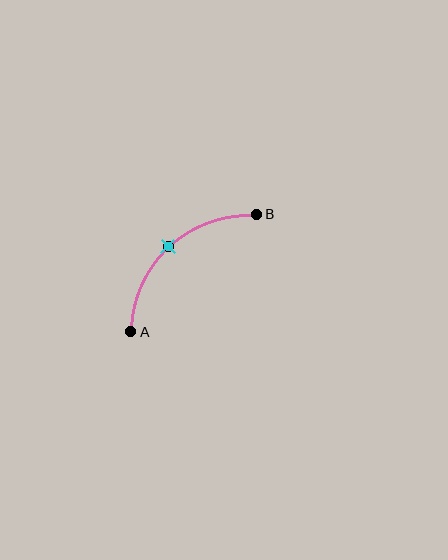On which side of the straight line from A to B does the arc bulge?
The arc bulges above and to the left of the straight line connecting A and B.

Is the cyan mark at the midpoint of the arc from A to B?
Yes. The cyan mark lies on the arc at equal arc-length from both A and B — it is the arc midpoint.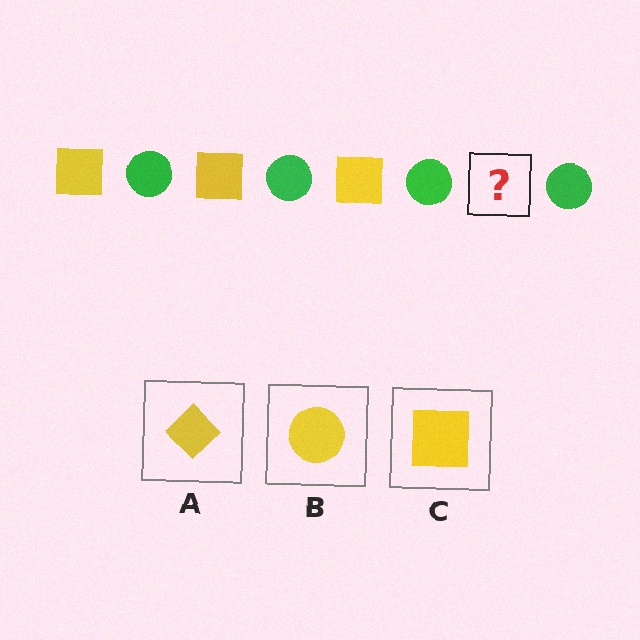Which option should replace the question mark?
Option C.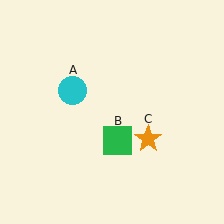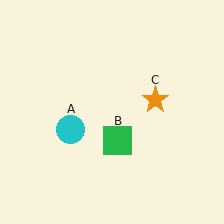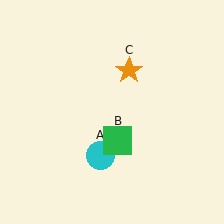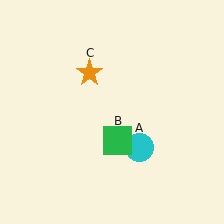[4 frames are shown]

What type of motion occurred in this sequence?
The cyan circle (object A), orange star (object C) rotated counterclockwise around the center of the scene.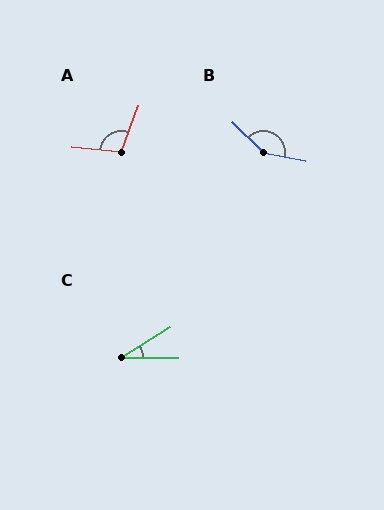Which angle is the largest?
B, at approximately 146 degrees.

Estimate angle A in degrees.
Approximately 104 degrees.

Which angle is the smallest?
C, at approximately 31 degrees.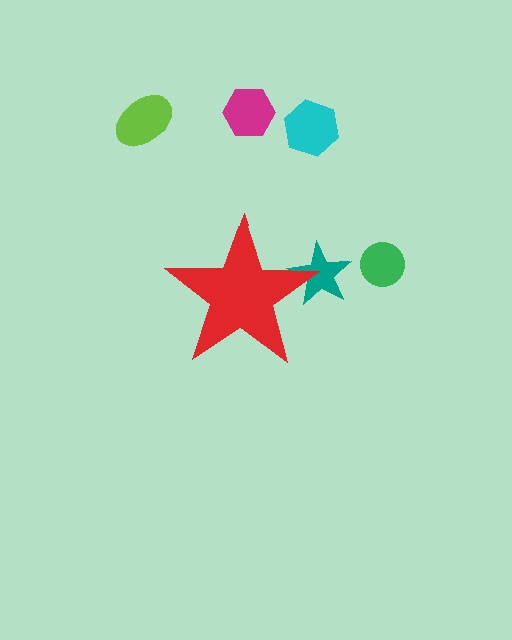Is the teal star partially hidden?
Yes, the teal star is partially hidden behind the red star.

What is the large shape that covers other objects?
A red star.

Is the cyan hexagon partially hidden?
No, the cyan hexagon is fully visible.